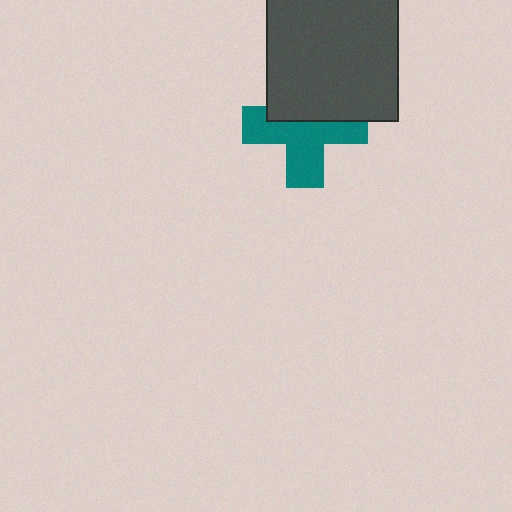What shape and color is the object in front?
The object in front is a dark gray square.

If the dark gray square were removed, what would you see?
You would see the complete teal cross.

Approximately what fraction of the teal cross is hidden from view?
Roughly 41% of the teal cross is hidden behind the dark gray square.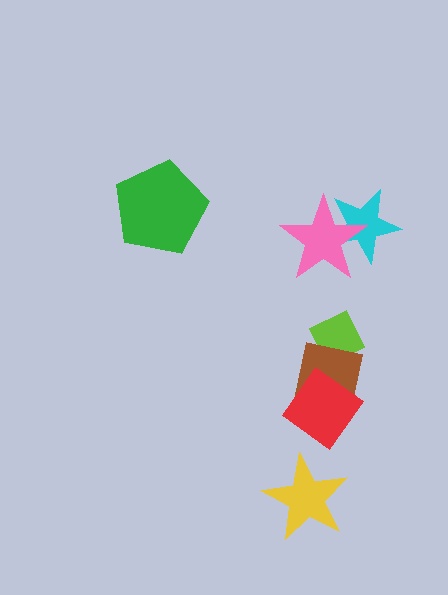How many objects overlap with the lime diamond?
1 object overlaps with the lime diamond.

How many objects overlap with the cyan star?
1 object overlaps with the cyan star.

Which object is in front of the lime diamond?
The brown square is in front of the lime diamond.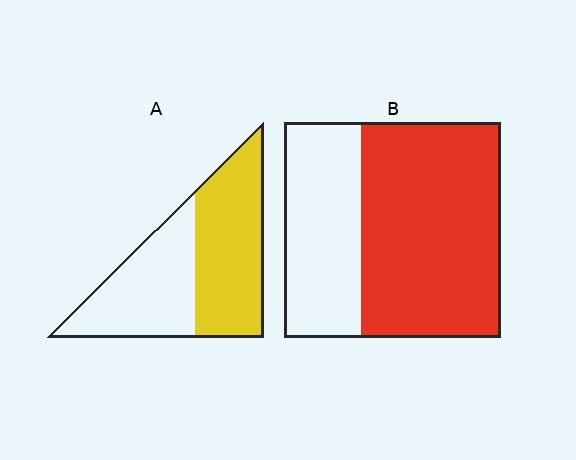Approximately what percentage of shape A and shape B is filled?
A is approximately 55% and B is approximately 65%.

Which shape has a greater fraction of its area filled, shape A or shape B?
Shape B.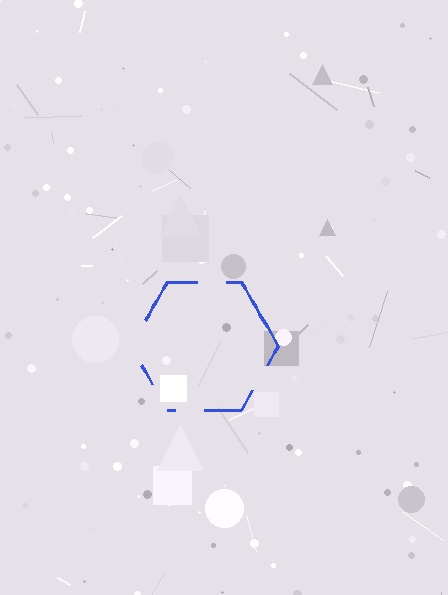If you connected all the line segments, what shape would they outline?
They would outline a hexagon.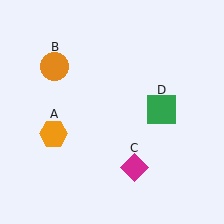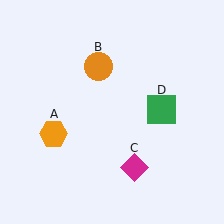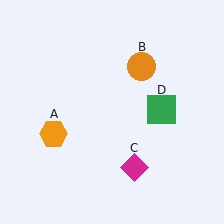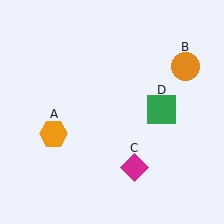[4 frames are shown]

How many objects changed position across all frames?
1 object changed position: orange circle (object B).